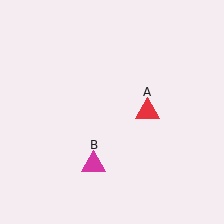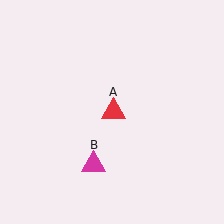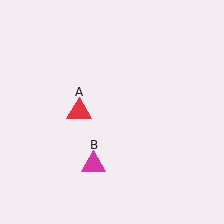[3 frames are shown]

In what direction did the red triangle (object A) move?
The red triangle (object A) moved left.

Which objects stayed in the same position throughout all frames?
Magenta triangle (object B) remained stationary.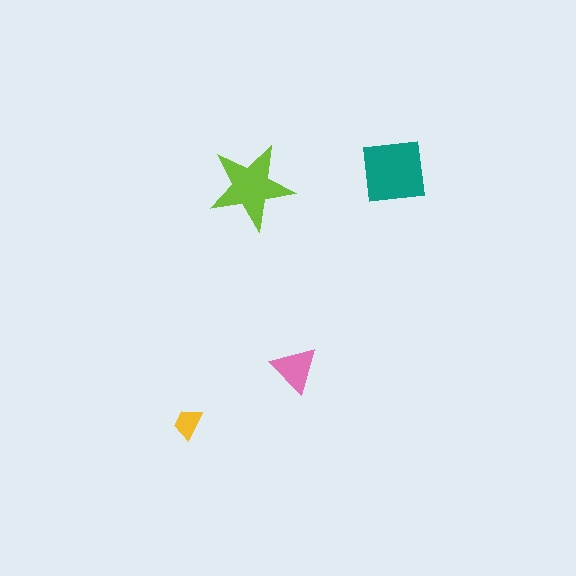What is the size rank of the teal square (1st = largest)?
1st.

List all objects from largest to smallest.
The teal square, the lime star, the pink triangle, the yellow trapezoid.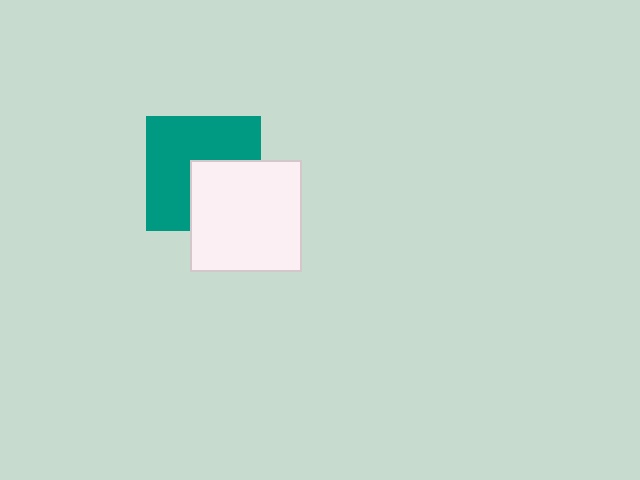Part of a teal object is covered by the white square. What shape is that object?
It is a square.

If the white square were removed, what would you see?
You would see the complete teal square.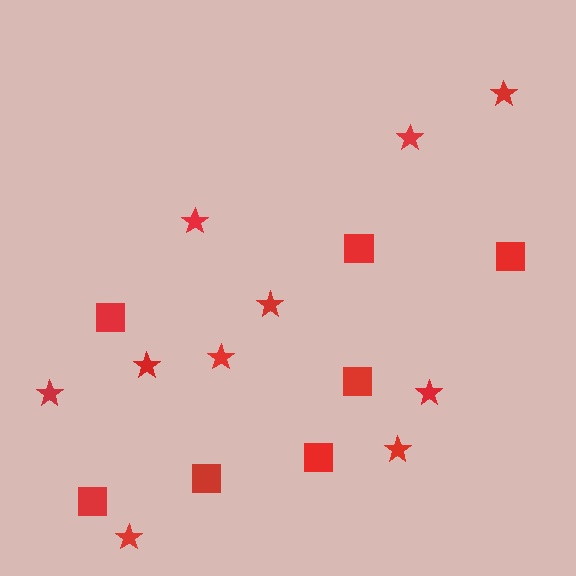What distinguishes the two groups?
There are 2 groups: one group of stars (10) and one group of squares (7).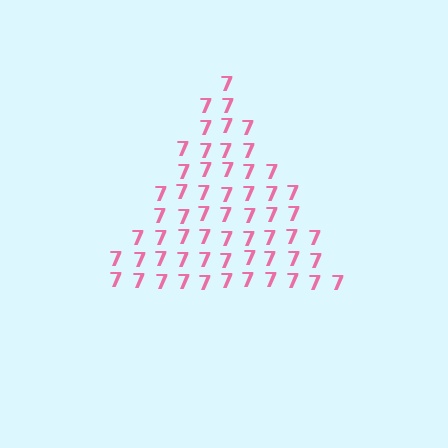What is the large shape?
The large shape is a triangle.